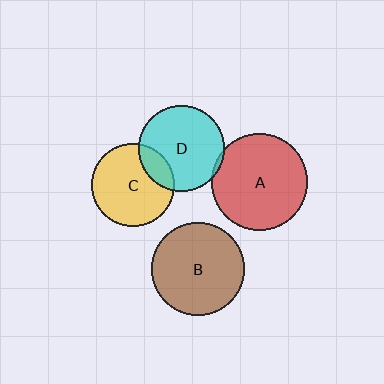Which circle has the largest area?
Circle A (red).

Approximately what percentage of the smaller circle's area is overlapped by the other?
Approximately 5%.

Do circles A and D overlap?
Yes.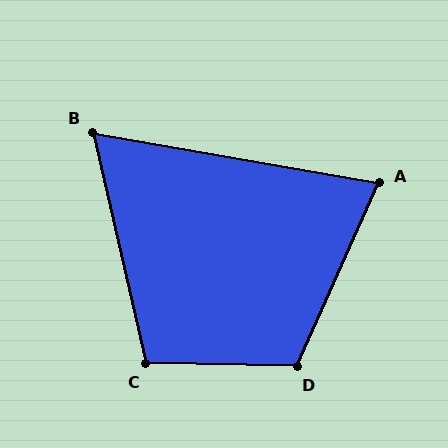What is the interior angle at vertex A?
Approximately 76 degrees (acute).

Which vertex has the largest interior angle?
D, at approximately 113 degrees.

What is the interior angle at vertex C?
Approximately 104 degrees (obtuse).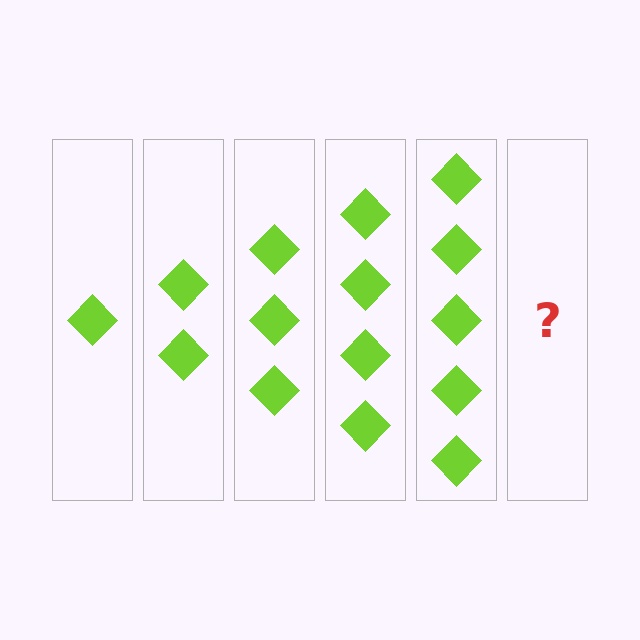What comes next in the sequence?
The next element should be 6 diamonds.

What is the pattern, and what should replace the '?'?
The pattern is that each step adds one more diamond. The '?' should be 6 diamonds.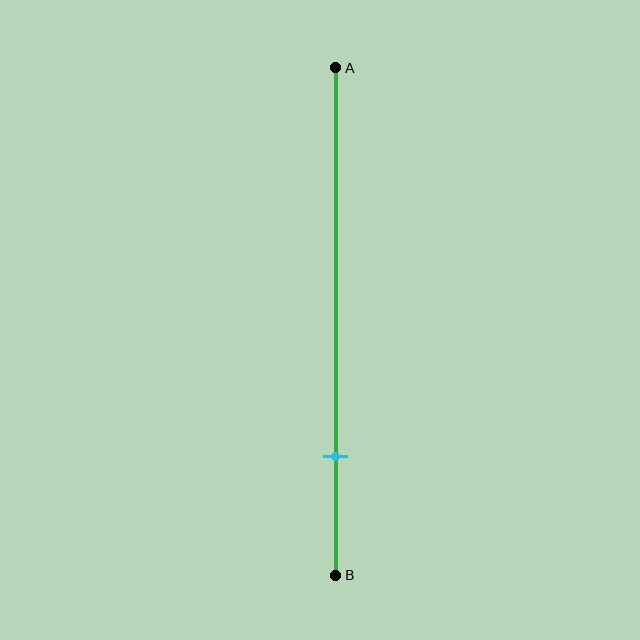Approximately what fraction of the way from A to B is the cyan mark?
The cyan mark is approximately 75% of the way from A to B.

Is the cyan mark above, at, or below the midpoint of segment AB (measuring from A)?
The cyan mark is below the midpoint of segment AB.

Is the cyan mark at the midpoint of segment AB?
No, the mark is at about 75% from A, not at the 50% midpoint.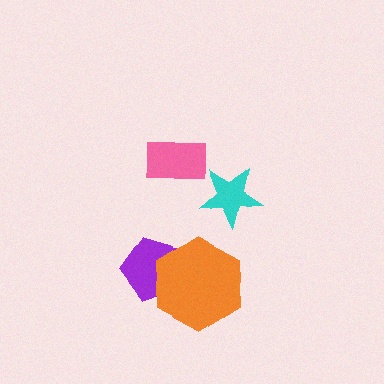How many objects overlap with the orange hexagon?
1 object overlaps with the orange hexagon.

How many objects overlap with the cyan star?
0 objects overlap with the cyan star.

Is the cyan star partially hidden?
No, no other shape covers it.